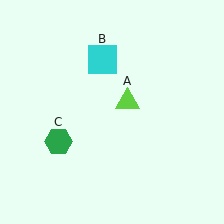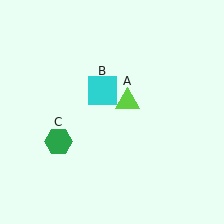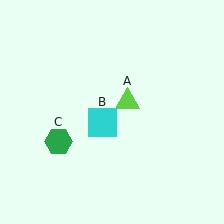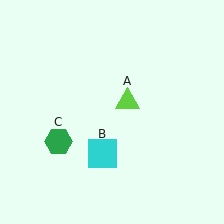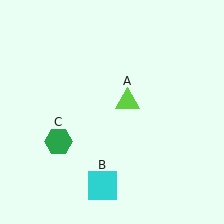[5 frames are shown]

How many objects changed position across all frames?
1 object changed position: cyan square (object B).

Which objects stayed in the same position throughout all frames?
Lime triangle (object A) and green hexagon (object C) remained stationary.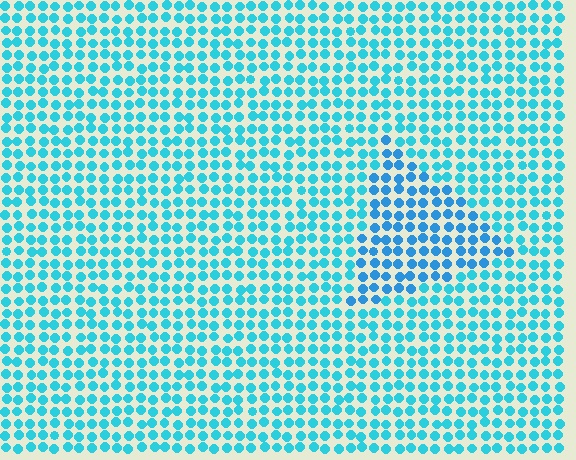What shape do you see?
I see a triangle.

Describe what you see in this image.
The image is filled with small cyan elements in a uniform arrangement. A triangle-shaped region is visible where the elements are tinted to a slightly different hue, forming a subtle color boundary.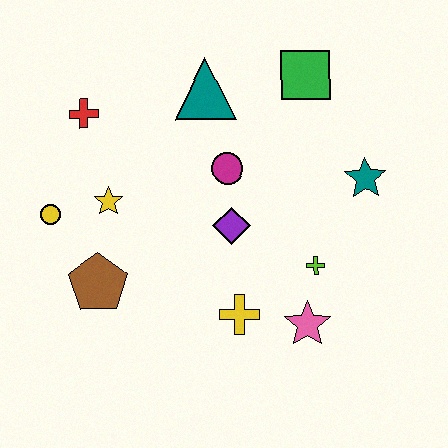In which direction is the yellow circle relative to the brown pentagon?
The yellow circle is above the brown pentagon.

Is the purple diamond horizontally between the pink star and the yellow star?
Yes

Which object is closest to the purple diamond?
The magenta circle is closest to the purple diamond.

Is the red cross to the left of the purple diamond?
Yes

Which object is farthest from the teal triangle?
The pink star is farthest from the teal triangle.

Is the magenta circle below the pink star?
No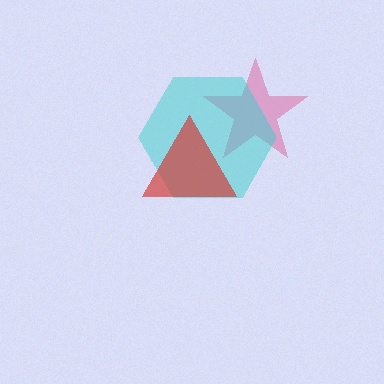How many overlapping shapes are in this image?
There are 3 overlapping shapes in the image.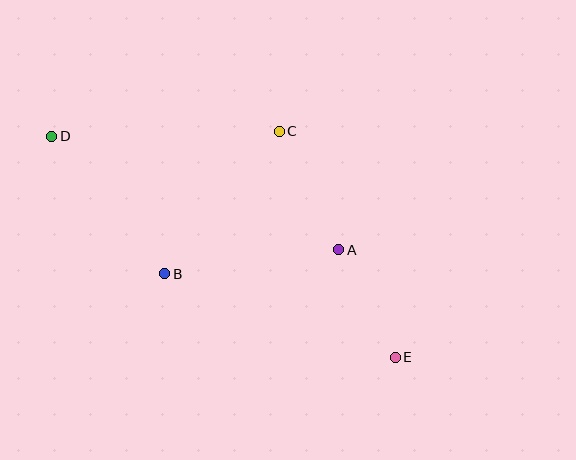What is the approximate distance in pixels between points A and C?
The distance between A and C is approximately 133 pixels.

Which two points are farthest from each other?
Points D and E are farthest from each other.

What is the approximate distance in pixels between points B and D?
The distance between B and D is approximately 178 pixels.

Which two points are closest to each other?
Points A and E are closest to each other.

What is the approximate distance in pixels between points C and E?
The distance between C and E is approximately 254 pixels.